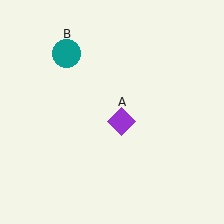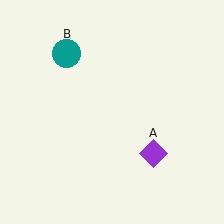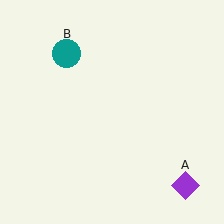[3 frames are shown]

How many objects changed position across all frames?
1 object changed position: purple diamond (object A).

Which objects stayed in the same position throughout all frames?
Teal circle (object B) remained stationary.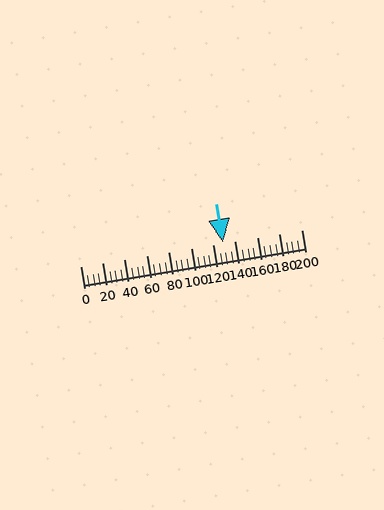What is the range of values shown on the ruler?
The ruler shows values from 0 to 200.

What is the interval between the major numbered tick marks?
The major tick marks are spaced 20 units apart.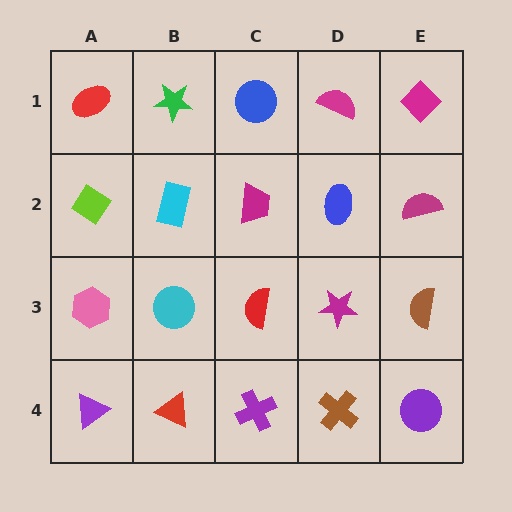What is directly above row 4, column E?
A brown semicircle.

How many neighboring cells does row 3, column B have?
4.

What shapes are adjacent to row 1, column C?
A magenta trapezoid (row 2, column C), a green star (row 1, column B), a magenta semicircle (row 1, column D).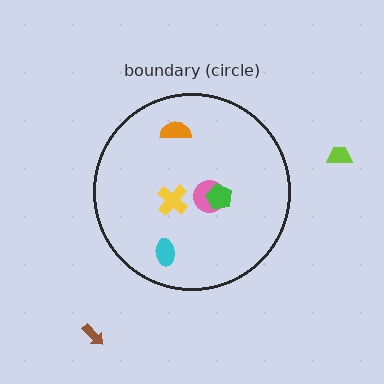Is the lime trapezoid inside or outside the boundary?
Outside.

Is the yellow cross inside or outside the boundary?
Inside.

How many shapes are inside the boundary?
5 inside, 2 outside.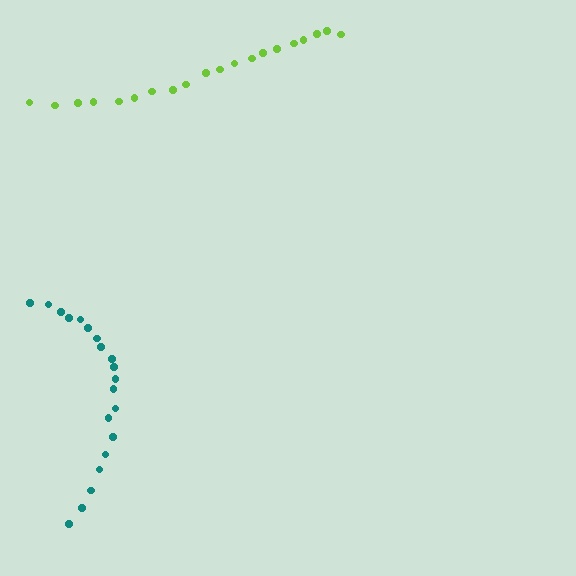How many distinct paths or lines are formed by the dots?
There are 2 distinct paths.